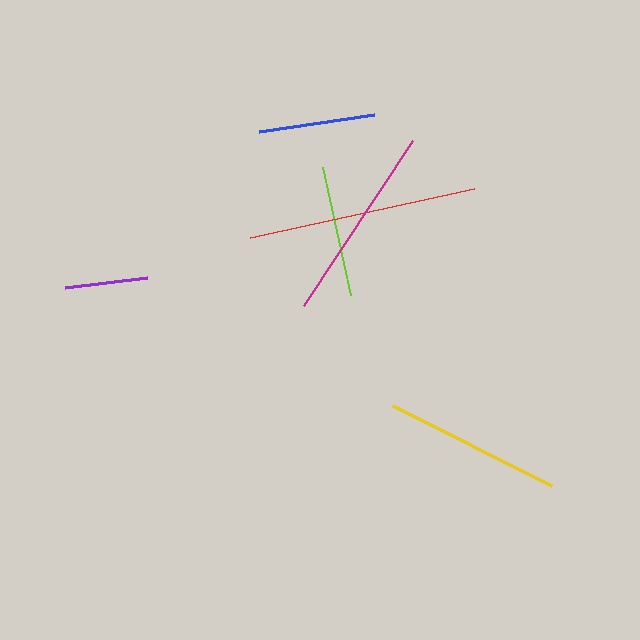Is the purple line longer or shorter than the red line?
The red line is longer than the purple line.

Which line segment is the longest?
The red line is the longest at approximately 229 pixels.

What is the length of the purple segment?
The purple segment is approximately 83 pixels long.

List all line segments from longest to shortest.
From longest to shortest: red, magenta, yellow, lime, blue, purple.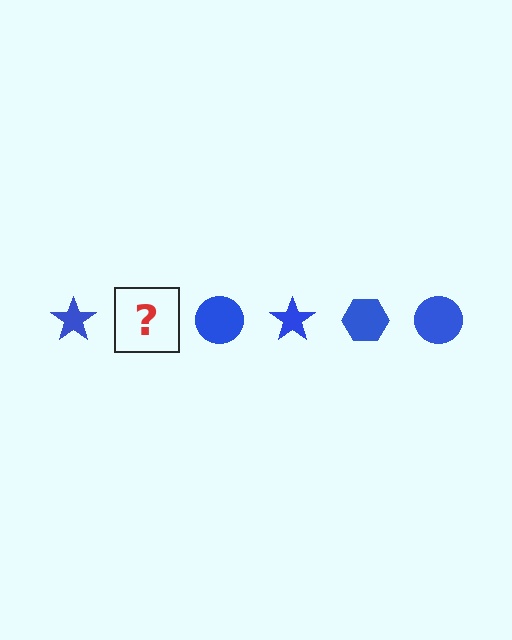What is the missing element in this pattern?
The missing element is a blue hexagon.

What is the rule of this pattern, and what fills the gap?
The rule is that the pattern cycles through star, hexagon, circle shapes in blue. The gap should be filled with a blue hexagon.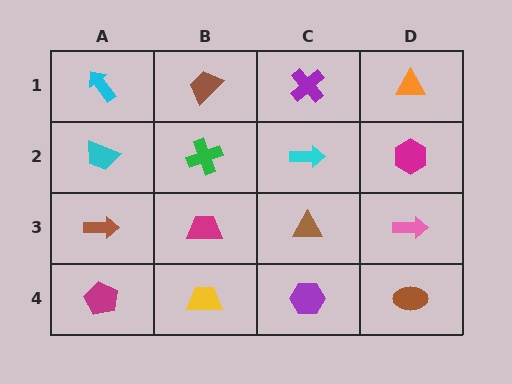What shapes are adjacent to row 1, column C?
A cyan arrow (row 2, column C), a brown trapezoid (row 1, column B), an orange triangle (row 1, column D).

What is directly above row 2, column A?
A cyan arrow.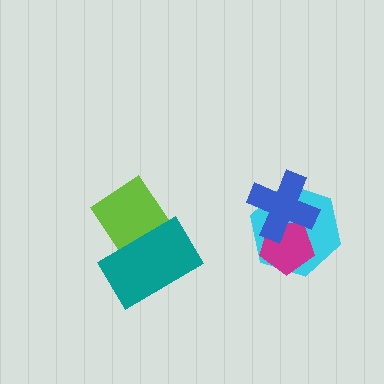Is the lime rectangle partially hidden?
Yes, it is partially covered by another shape.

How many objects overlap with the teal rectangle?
1 object overlaps with the teal rectangle.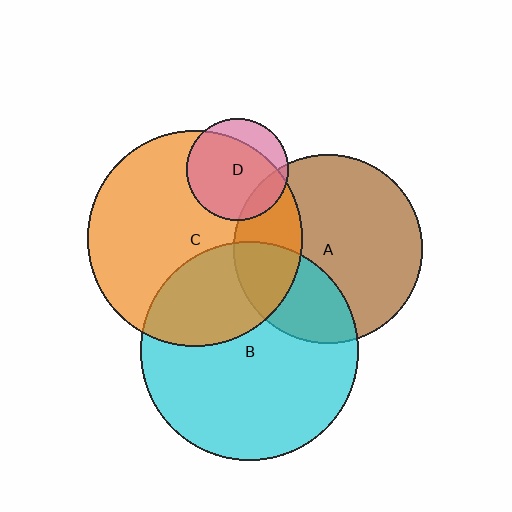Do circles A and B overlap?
Yes.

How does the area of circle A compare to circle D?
Approximately 3.4 times.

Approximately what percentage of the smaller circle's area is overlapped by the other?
Approximately 30%.